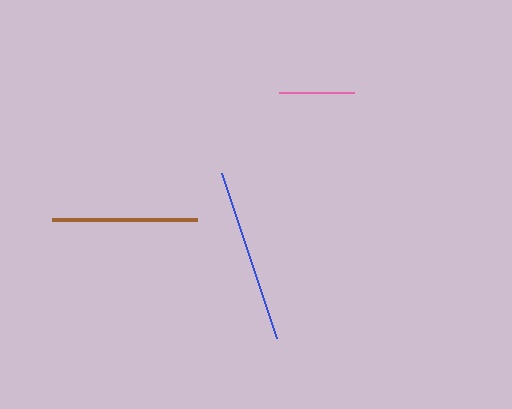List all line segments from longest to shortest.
From longest to shortest: blue, brown, pink.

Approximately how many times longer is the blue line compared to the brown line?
The blue line is approximately 1.2 times the length of the brown line.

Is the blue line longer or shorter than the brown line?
The blue line is longer than the brown line.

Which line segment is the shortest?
The pink line is the shortest at approximately 76 pixels.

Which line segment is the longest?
The blue line is the longest at approximately 174 pixels.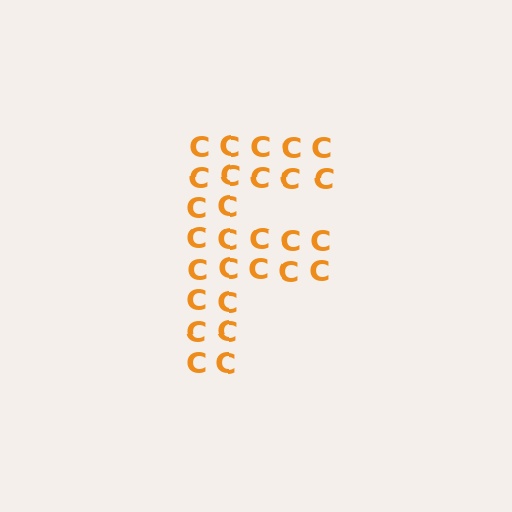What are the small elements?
The small elements are letter C's.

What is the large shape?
The large shape is the letter F.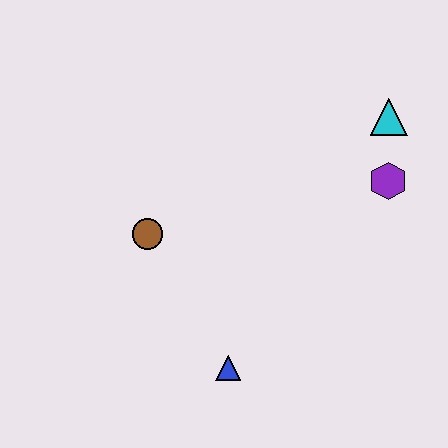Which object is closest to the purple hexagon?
The cyan triangle is closest to the purple hexagon.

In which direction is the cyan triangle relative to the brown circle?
The cyan triangle is to the right of the brown circle.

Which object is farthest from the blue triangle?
The cyan triangle is farthest from the blue triangle.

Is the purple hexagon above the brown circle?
Yes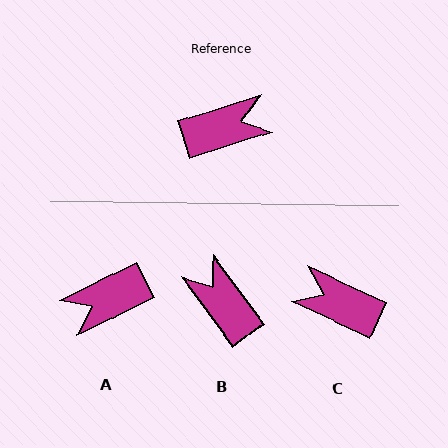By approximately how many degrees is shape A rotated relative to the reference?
Approximately 171 degrees clockwise.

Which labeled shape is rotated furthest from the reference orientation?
A, about 171 degrees away.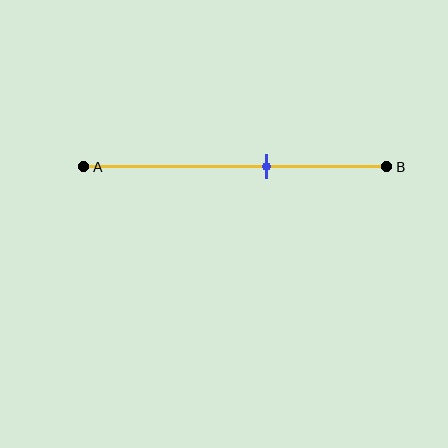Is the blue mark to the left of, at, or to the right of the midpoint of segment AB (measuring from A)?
The blue mark is to the right of the midpoint of segment AB.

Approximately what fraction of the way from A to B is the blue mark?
The blue mark is approximately 60% of the way from A to B.